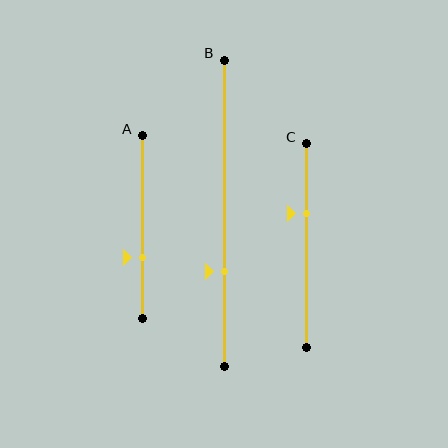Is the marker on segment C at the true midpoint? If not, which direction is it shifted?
No, the marker on segment C is shifted upward by about 16% of the segment length.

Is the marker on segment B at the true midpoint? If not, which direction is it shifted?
No, the marker on segment B is shifted downward by about 19% of the segment length.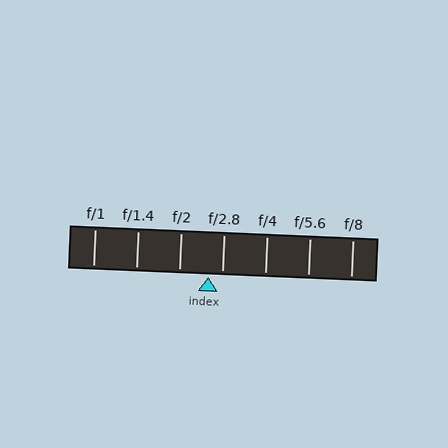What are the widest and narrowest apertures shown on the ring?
The widest aperture shown is f/1 and the narrowest is f/8.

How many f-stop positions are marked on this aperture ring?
There are 7 f-stop positions marked.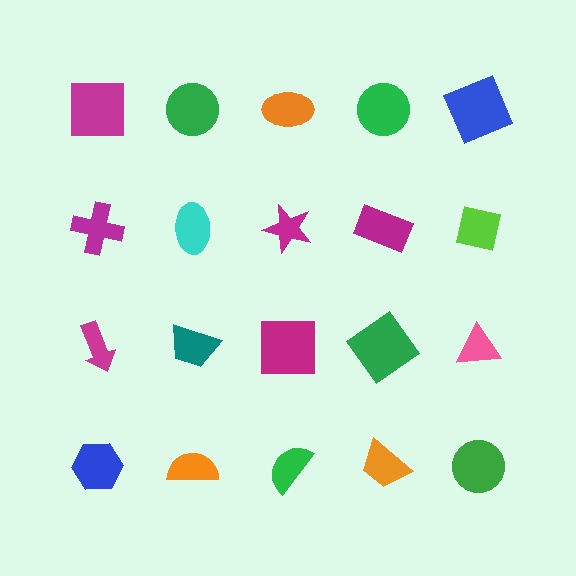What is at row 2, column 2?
A cyan ellipse.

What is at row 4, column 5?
A green circle.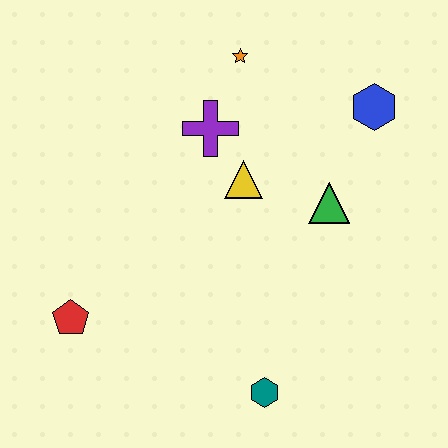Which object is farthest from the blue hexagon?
The red pentagon is farthest from the blue hexagon.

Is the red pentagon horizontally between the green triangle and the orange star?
No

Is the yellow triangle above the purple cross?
No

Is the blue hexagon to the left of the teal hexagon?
No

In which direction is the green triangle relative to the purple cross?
The green triangle is to the right of the purple cross.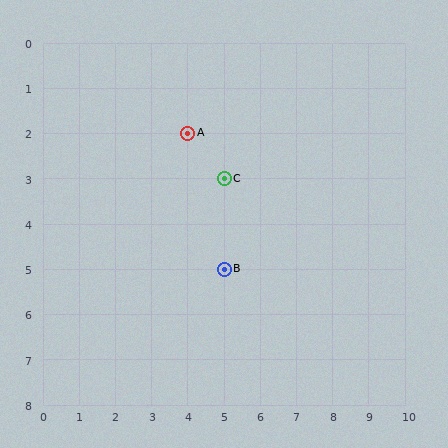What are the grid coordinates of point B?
Point B is at grid coordinates (5, 5).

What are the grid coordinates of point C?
Point C is at grid coordinates (5, 3).